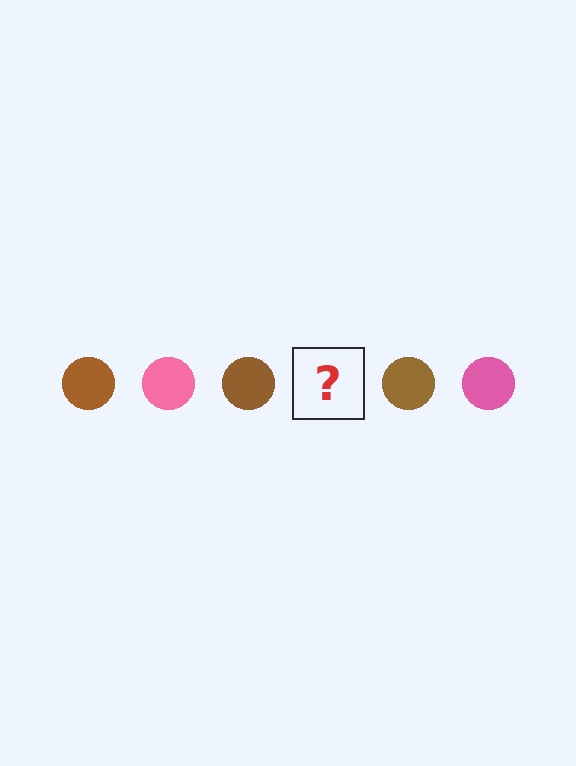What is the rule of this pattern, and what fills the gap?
The rule is that the pattern cycles through brown, pink circles. The gap should be filled with a pink circle.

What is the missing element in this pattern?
The missing element is a pink circle.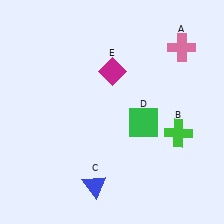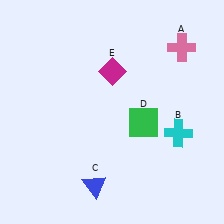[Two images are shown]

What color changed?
The cross (B) changed from green in Image 1 to cyan in Image 2.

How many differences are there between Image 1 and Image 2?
There is 1 difference between the two images.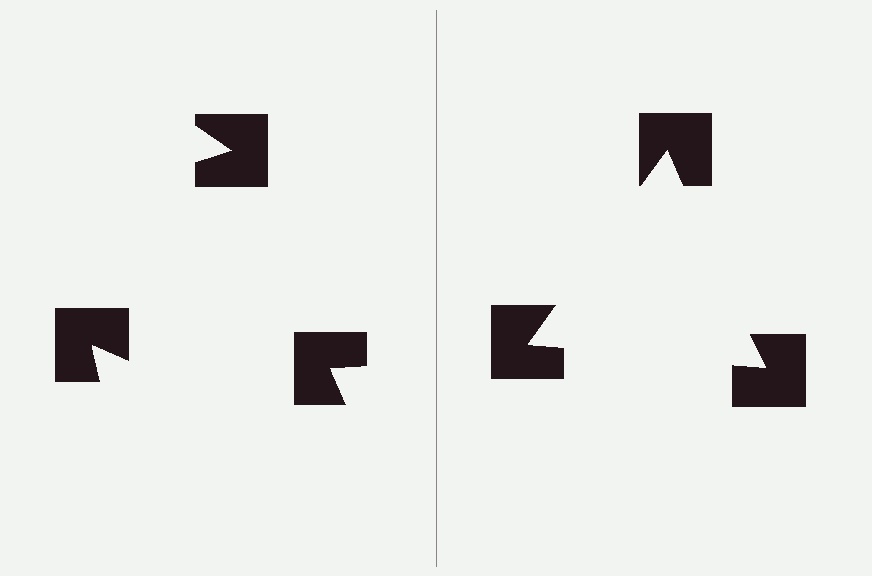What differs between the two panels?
The notched squares are positioned identically on both sides; only the wedge orientations differ. On the right they align to a triangle; on the left they are misaligned.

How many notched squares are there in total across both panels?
6 — 3 on each side.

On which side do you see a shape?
An illusory triangle appears on the right side. On the left side the wedge cuts are rotated, so no coherent shape forms.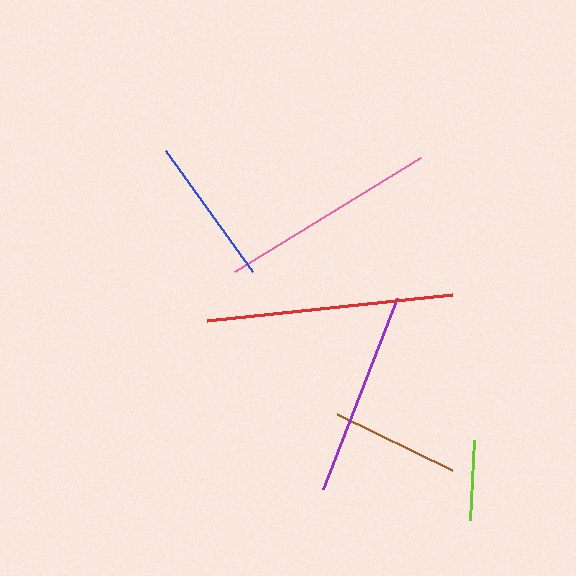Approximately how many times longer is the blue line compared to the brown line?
The blue line is approximately 1.2 times the length of the brown line.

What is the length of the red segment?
The red segment is approximately 247 pixels long.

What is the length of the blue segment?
The blue segment is approximately 148 pixels long.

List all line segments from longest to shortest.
From longest to shortest: red, pink, purple, blue, brown, lime.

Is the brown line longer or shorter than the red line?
The red line is longer than the brown line.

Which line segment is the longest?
The red line is the longest at approximately 247 pixels.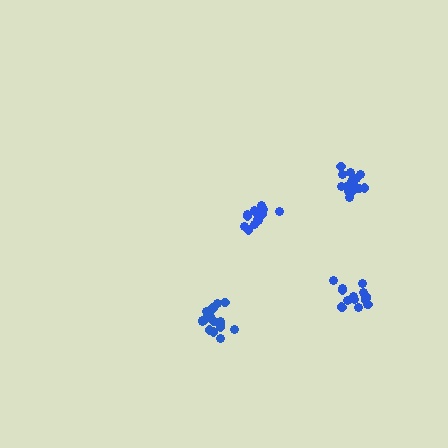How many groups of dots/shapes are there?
There are 4 groups.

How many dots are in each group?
Group 1: 16 dots, Group 2: 17 dots, Group 3: 13 dots, Group 4: 18 dots (64 total).